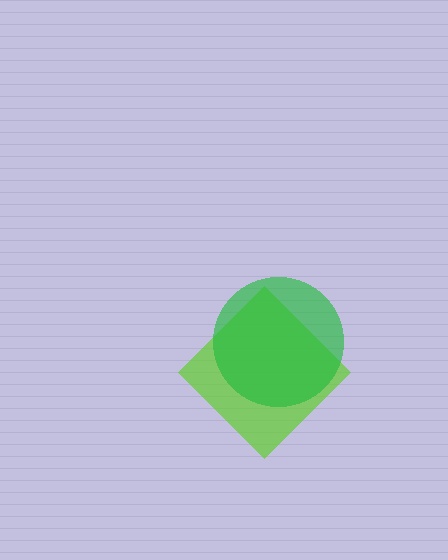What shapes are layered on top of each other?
The layered shapes are: a lime diamond, a green circle.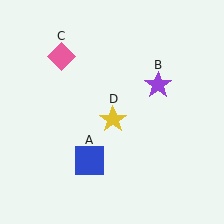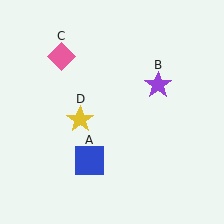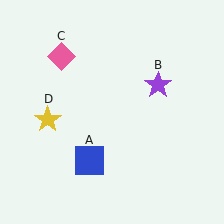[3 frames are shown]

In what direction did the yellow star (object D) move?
The yellow star (object D) moved left.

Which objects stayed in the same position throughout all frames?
Blue square (object A) and purple star (object B) and pink diamond (object C) remained stationary.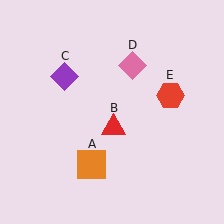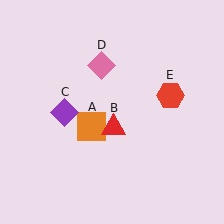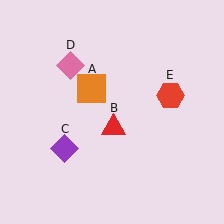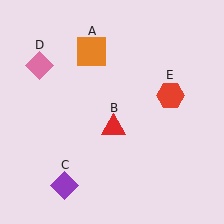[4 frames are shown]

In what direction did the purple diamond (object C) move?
The purple diamond (object C) moved down.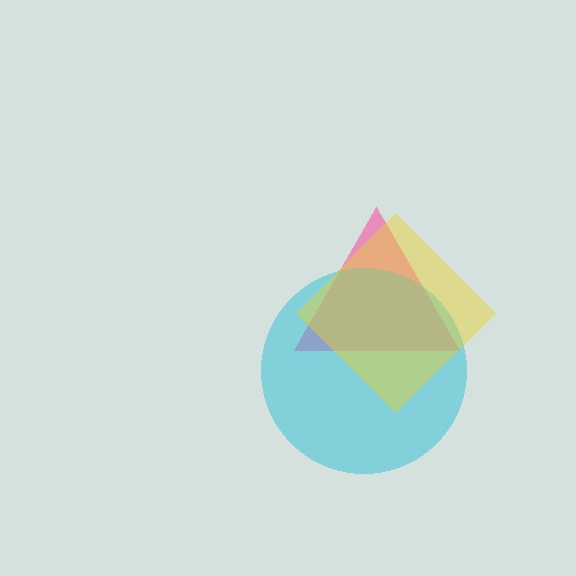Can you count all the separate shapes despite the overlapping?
Yes, there are 3 separate shapes.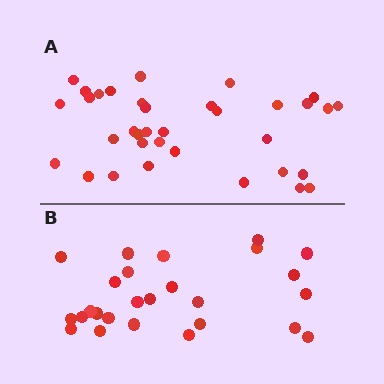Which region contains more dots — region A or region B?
Region A (the top region) has more dots.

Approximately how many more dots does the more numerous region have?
Region A has roughly 8 or so more dots than region B.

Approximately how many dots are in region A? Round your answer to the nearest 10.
About 40 dots. (The exact count is 35, which rounds to 40.)